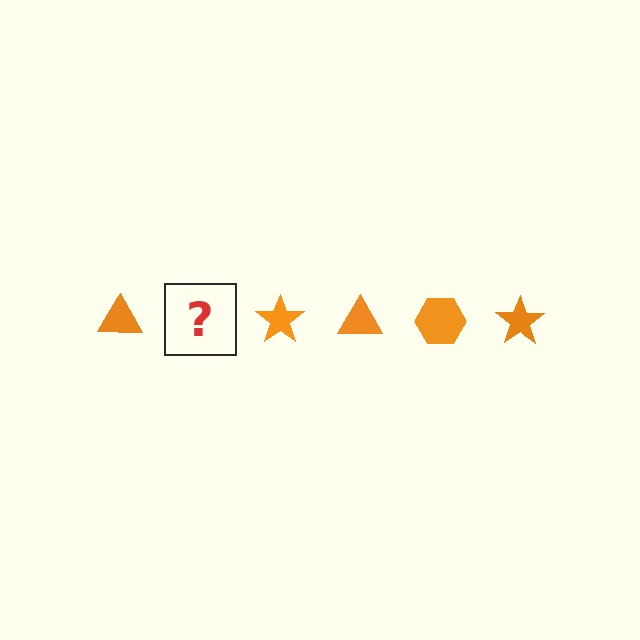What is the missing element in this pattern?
The missing element is an orange hexagon.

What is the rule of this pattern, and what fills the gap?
The rule is that the pattern cycles through triangle, hexagon, star shapes in orange. The gap should be filled with an orange hexagon.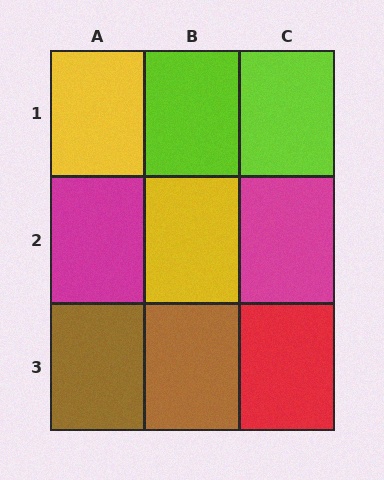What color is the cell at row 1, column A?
Yellow.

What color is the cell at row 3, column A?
Brown.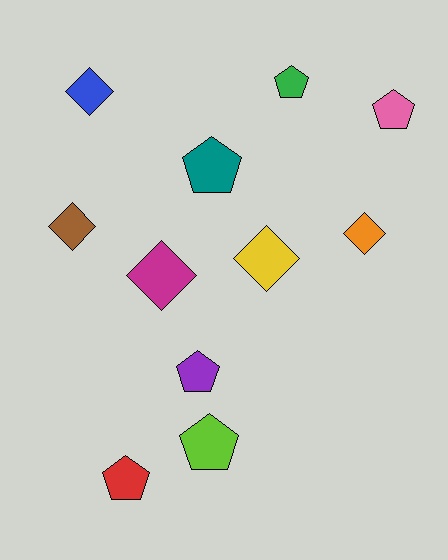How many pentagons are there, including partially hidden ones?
There are 6 pentagons.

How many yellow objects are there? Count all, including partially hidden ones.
There is 1 yellow object.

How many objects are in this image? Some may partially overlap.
There are 11 objects.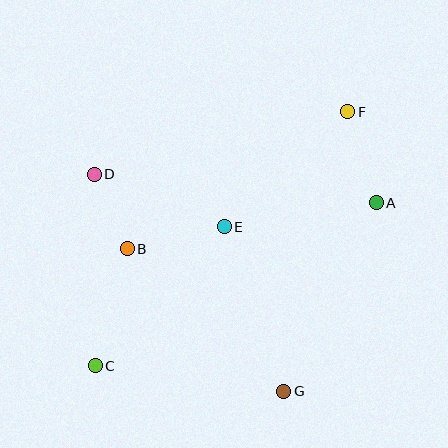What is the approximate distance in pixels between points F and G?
The distance between F and G is approximately 287 pixels.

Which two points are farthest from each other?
Points C and F are farthest from each other.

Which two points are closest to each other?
Points B and D are closest to each other.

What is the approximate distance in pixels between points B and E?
The distance between B and E is approximately 99 pixels.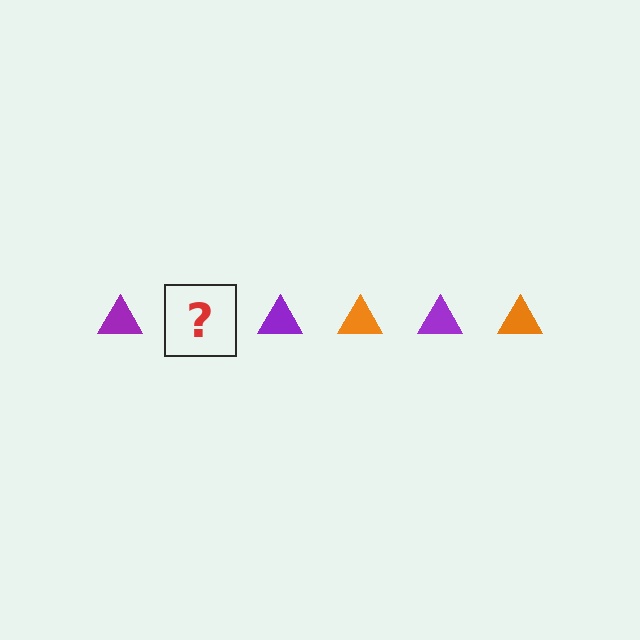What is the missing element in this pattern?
The missing element is an orange triangle.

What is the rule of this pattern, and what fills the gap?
The rule is that the pattern cycles through purple, orange triangles. The gap should be filled with an orange triangle.